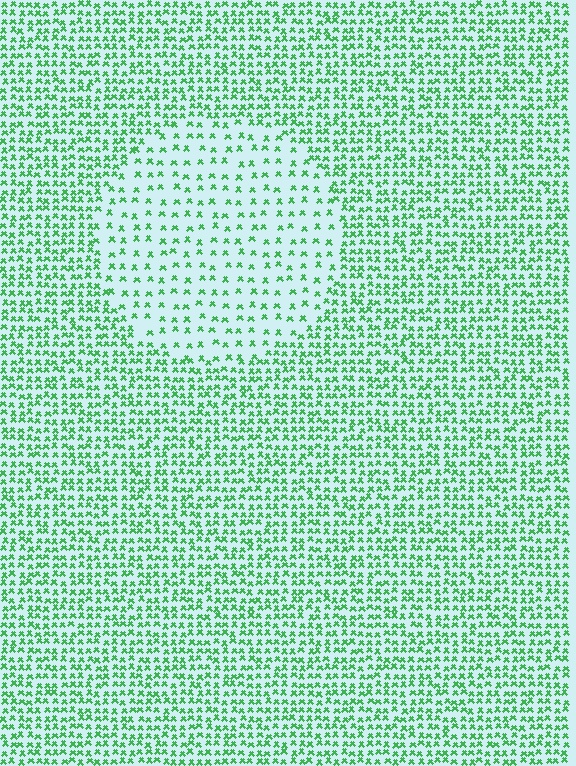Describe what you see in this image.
The image contains small green elements arranged at two different densities. A circle-shaped region is visible where the elements are less densely packed than the surrounding area.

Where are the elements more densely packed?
The elements are more densely packed outside the circle boundary.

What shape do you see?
I see a circle.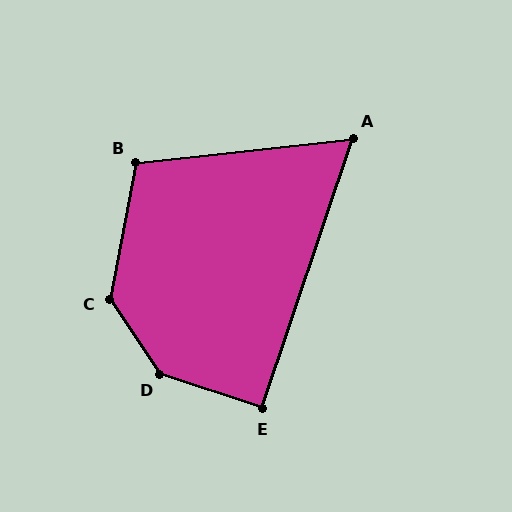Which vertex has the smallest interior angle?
A, at approximately 65 degrees.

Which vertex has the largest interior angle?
D, at approximately 142 degrees.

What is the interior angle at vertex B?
Approximately 107 degrees (obtuse).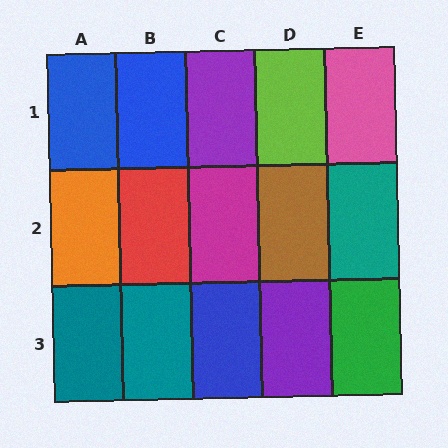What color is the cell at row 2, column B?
Red.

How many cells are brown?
1 cell is brown.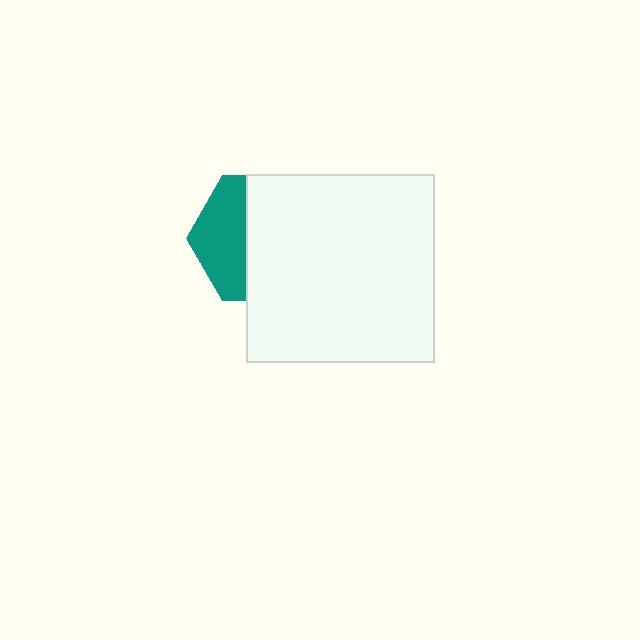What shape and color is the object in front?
The object in front is a white square.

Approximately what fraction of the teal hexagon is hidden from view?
Roughly 62% of the teal hexagon is hidden behind the white square.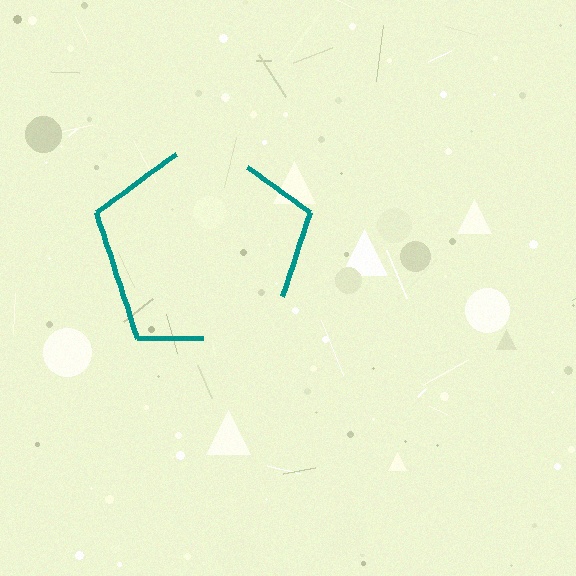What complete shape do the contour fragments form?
The contour fragments form a pentagon.